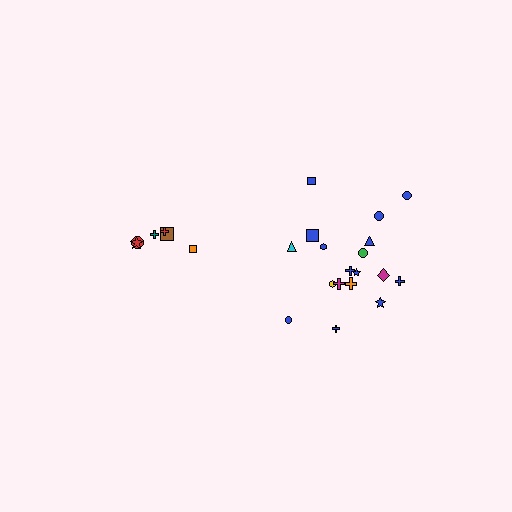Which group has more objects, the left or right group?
The right group.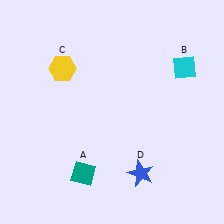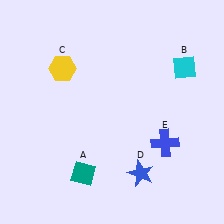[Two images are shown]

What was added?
A blue cross (E) was added in Image 2.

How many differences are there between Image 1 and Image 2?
There is 1 difference between the two images.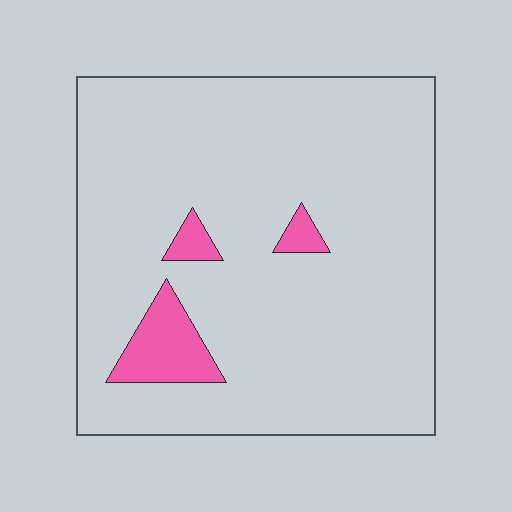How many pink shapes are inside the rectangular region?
3.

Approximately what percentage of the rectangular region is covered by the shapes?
Approximately 5%.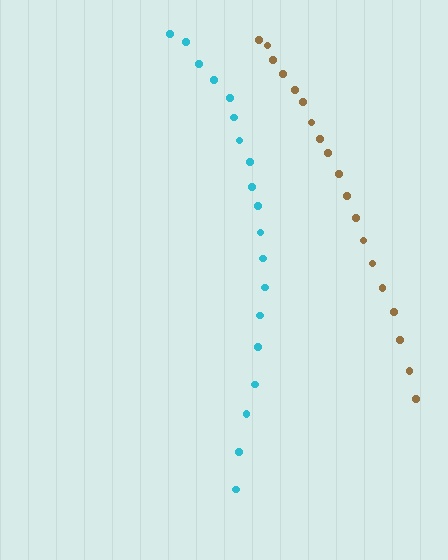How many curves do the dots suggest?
There are 2 distinct paths.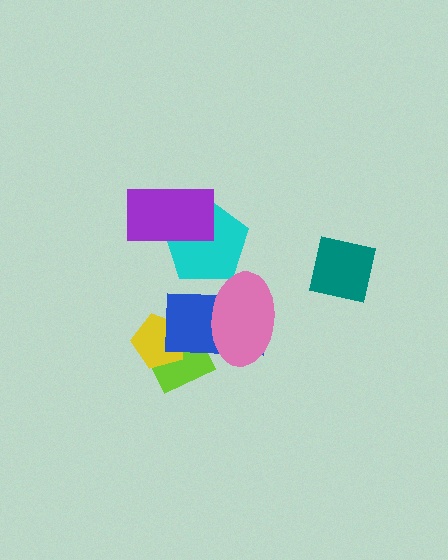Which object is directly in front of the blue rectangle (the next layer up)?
The cyan pentagon is directly in front of the blue rectangle.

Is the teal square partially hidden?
No, no other shape covers it.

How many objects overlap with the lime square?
2 objects overlap with the lime square.